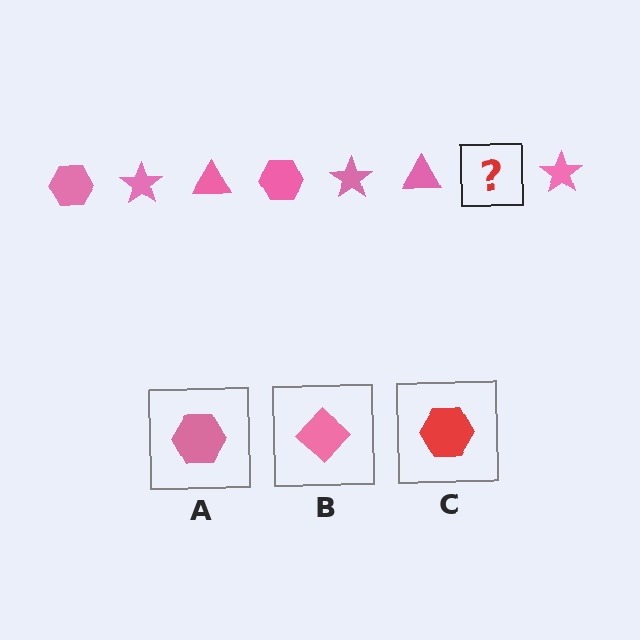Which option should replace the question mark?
Option A.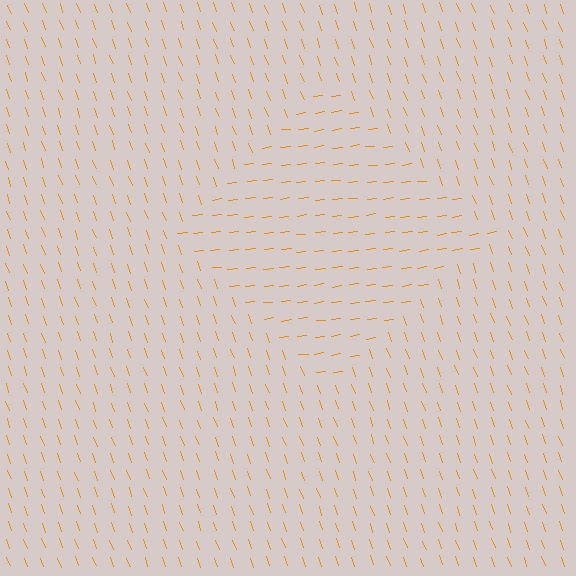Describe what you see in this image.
The image is filled with small orange line segments. A diamond region in the image has lines oriented differently from the surrounding lines, creating a visible texture boundary.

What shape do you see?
I see a diamond.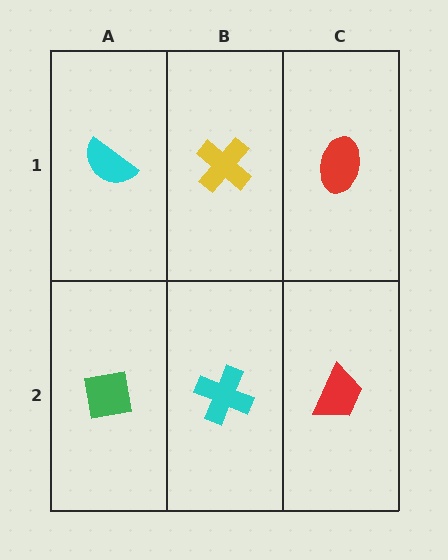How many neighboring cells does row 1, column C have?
2.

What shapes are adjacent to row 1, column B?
A cyan cross (row 2, column B), a cyan semicircle (row 1, column A), a red ellipse (row 1, column C).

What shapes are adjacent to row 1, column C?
A red trapezoid (row 2, column C), a yellow cross (row 1, column B).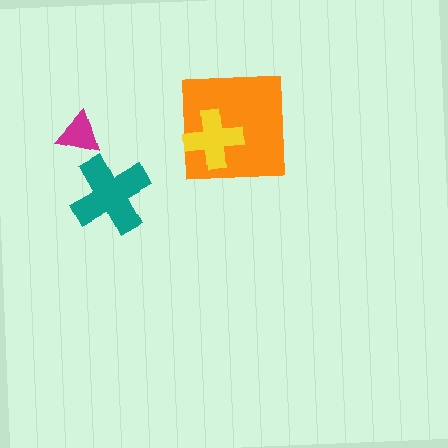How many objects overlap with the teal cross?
0 objects overlap with the teal cross.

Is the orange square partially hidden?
Yes, it is partially covered by another shape.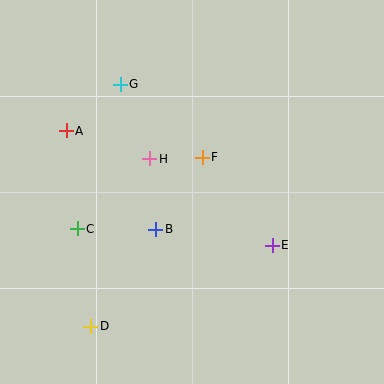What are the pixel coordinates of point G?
Point G is at (120, 84).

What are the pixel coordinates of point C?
Point C is at (77, 229).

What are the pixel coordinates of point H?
Point H is at (150, 159).